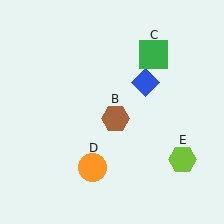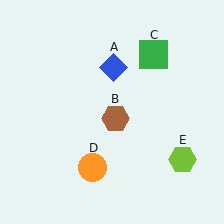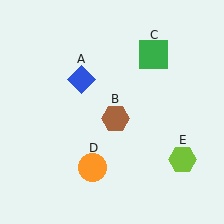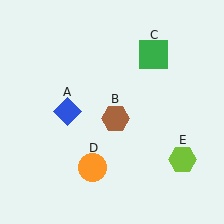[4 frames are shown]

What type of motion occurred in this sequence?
The blue diamond (object A) rotated counterclockwise around the center of the scene.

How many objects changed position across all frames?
1 object changed position: blue diamond (object A).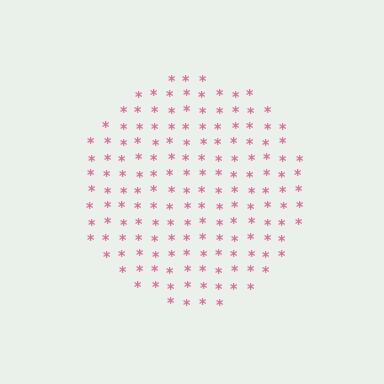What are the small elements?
The small elements are asterisks.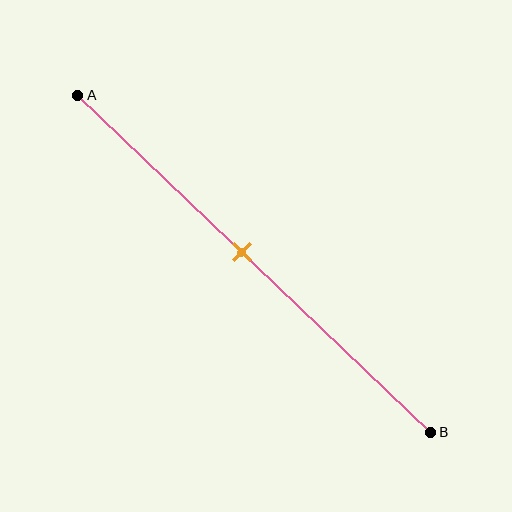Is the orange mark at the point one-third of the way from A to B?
No, the mark is at about 45% from A, not at the 33% one-third point.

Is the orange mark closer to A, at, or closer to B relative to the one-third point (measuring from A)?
The orange mark is closer to point B than the one-third point of segment AB.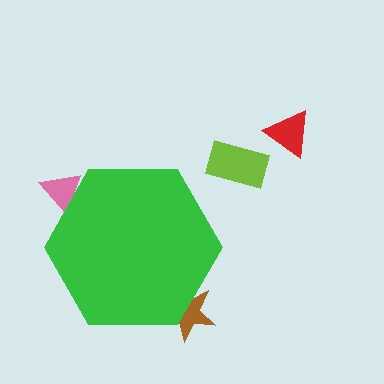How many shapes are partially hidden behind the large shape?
2 shapes are partially hidden.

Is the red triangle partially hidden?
No, the red triangle is fully visible.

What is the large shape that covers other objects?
A green hexagon.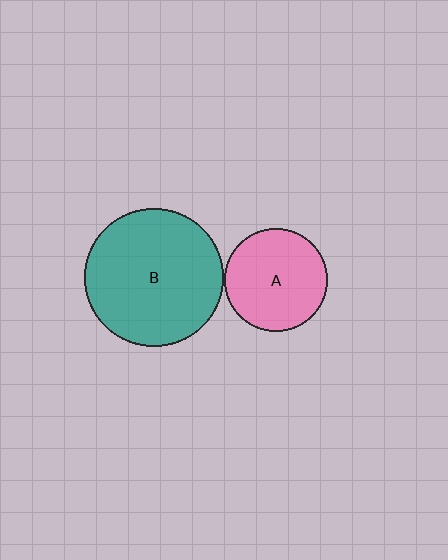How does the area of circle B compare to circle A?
Approximately 1.8 times.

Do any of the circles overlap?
No, none of the circles overlap.